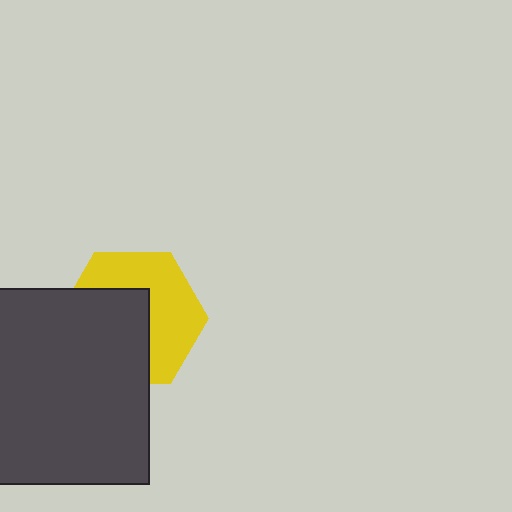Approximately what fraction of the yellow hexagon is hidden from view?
Roughly 49% of the yellow hexagon is hidden behind the dark gray square.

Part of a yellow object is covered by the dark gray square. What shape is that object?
It is a hexagon.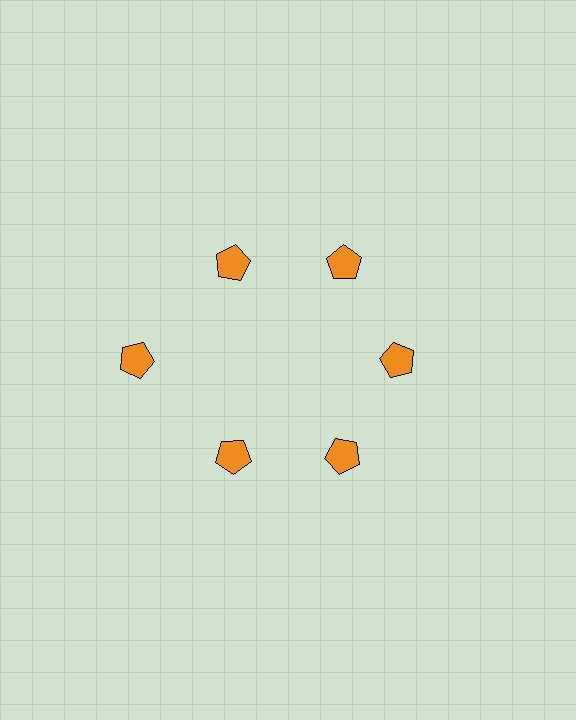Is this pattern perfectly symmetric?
No. The 6 orange pentagons are arranged in a ring, but one element near the 9 o'clock position is pushed outward from the center, breaking the 6-fold rotational symmetry.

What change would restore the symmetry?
The symmetry would be restored by moving it inward, back onto the ring so that all 6 pentagons sit at equal angles and equal distance from the center.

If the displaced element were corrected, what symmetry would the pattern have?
It would have 6-fold rotational symmetry — the pattern would map onto itself every 60 degrees.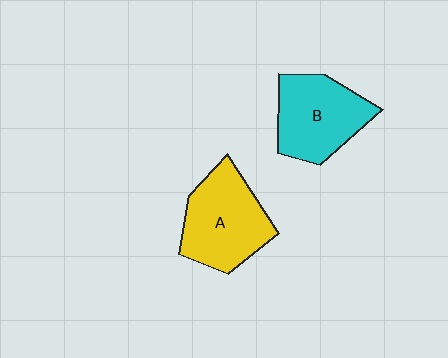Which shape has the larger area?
Shape A (yellow).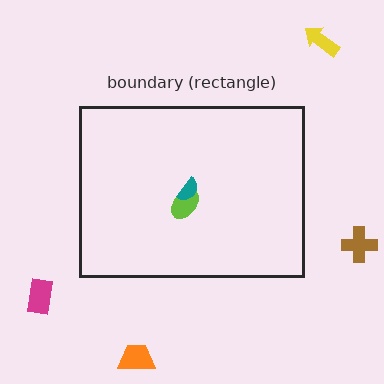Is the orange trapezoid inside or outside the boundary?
Outside.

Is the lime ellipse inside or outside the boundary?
Inside.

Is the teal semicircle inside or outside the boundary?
Inside.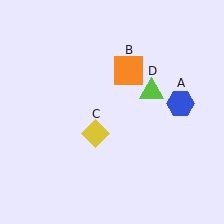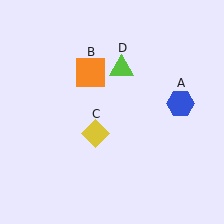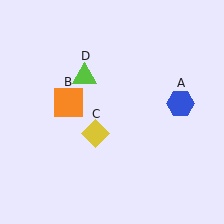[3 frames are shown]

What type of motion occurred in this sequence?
The orange square (object B), lime triangle (object D) rotated counterclockwise around the center of the scene.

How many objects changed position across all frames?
2 objects changed position: orange square (object B), lime triangle (object D).